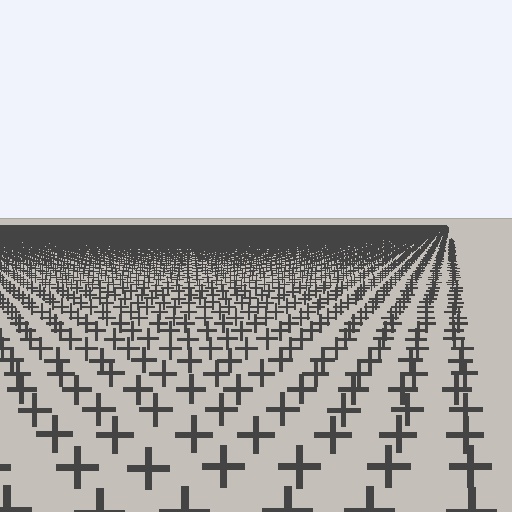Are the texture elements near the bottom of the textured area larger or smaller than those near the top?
Larger. Near the bottom, elements are closer to the viewer and appear at a bigger on-screen size.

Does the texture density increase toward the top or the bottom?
Density increases toward the top.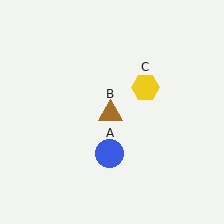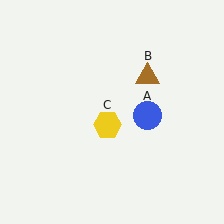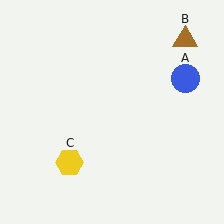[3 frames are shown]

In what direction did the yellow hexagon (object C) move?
The yellow hexagon (object C) moved down and to the left.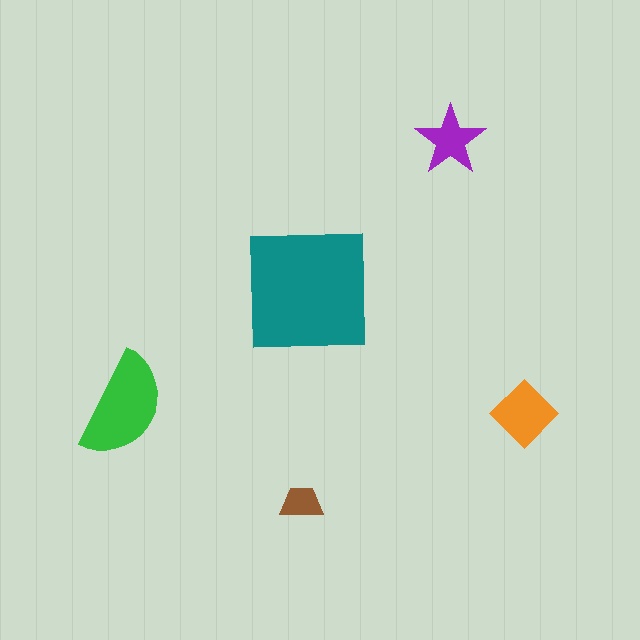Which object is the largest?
The teal square.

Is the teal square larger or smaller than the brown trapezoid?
Larger.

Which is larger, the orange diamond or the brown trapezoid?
The orange diamond.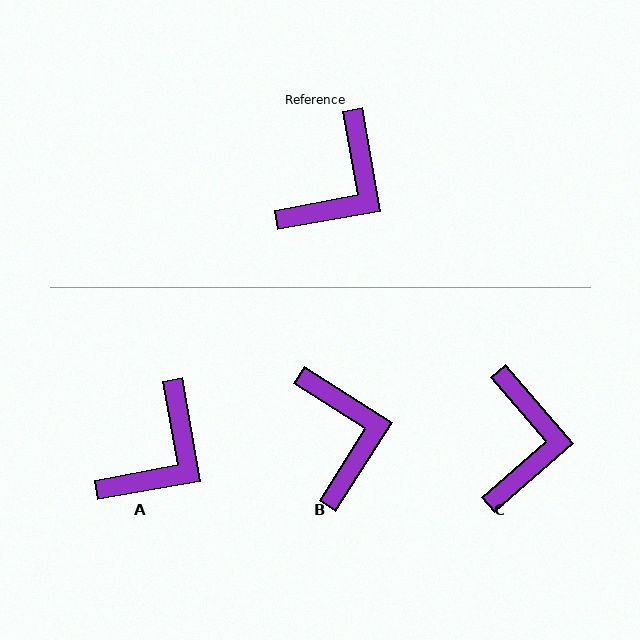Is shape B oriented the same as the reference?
No, it is off by about 47 degrees.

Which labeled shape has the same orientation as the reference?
A.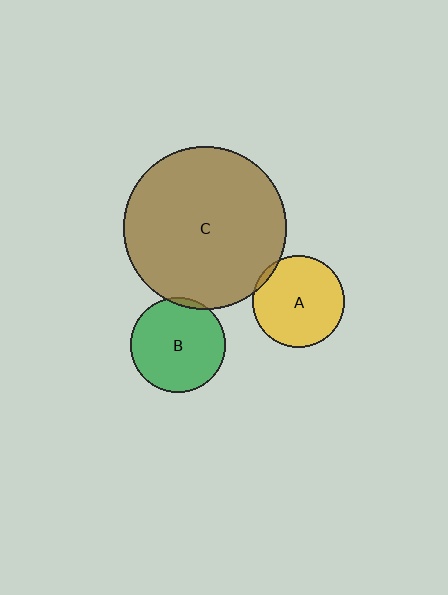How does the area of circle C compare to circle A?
Approximately 3.1 times.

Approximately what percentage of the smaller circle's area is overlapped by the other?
Approximately 5%.